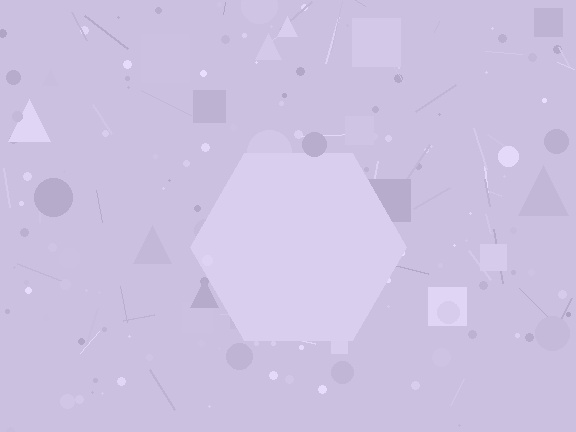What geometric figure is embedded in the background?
A hexagon is embedded in the background.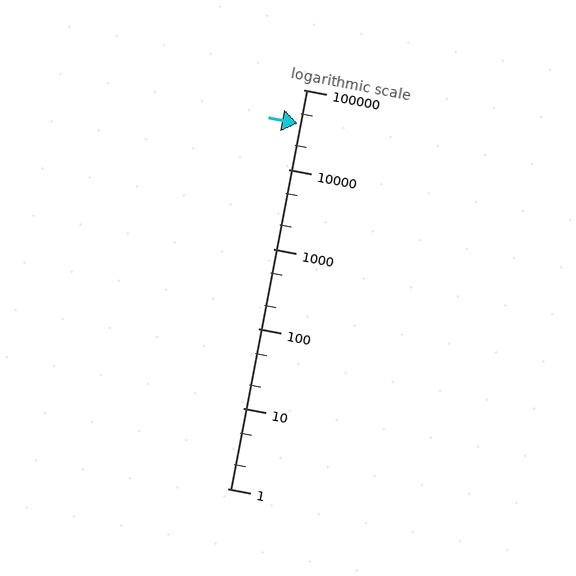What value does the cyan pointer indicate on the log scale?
The pointer indicates approximately 38000.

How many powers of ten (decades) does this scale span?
The scale spans 5 decades, from 1 to 100000.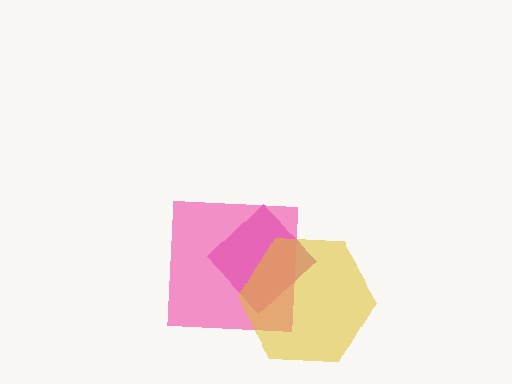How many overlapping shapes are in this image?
There are 3 overlapping shapes in the image.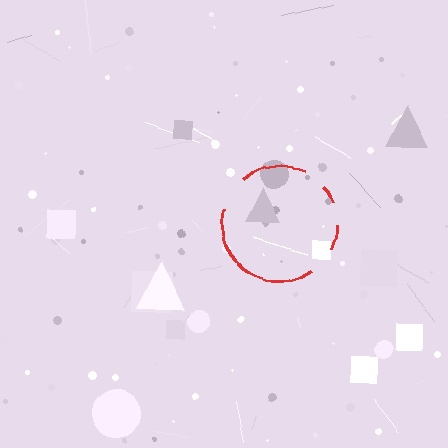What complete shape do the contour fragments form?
The contour fragments form a circle.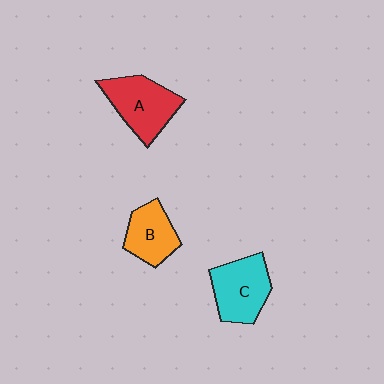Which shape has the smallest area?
Shape B (orange).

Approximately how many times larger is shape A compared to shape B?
Approximately 1.4 times.